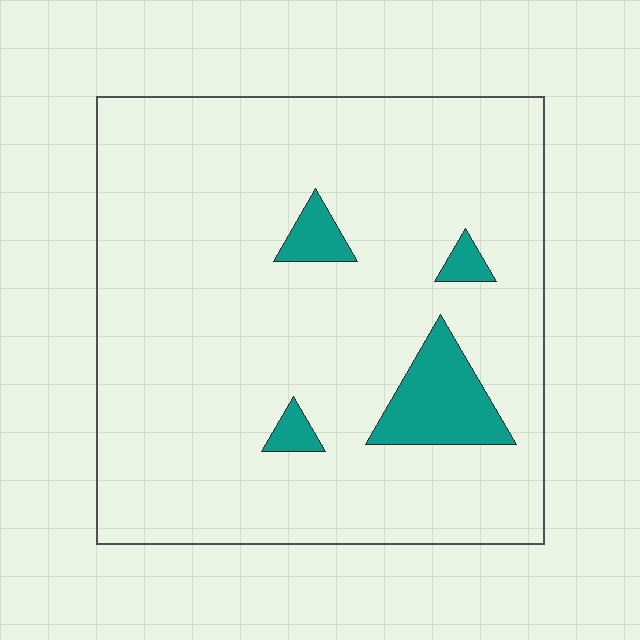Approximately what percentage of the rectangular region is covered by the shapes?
Approximately 10%.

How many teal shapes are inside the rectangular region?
4.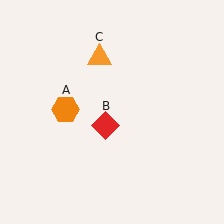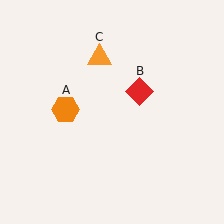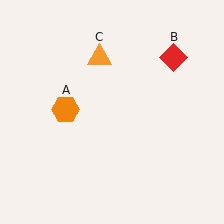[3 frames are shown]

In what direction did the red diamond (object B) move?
The red diamond (object B) moved up and to the right.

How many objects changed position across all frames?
1 object changed position: red diamond (object B).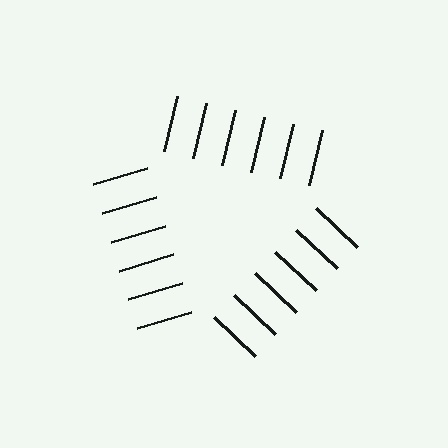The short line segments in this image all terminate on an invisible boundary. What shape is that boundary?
An illusory triangle — the line segments terminate on its edges but no continuous stroke is drawn.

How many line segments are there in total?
18 — 6 along each of the 3 edges.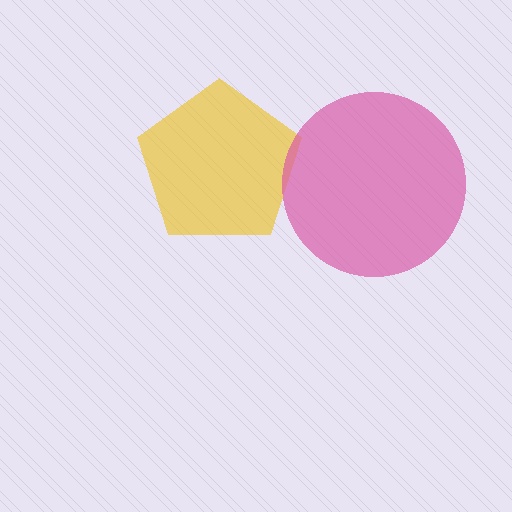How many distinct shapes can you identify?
There are 2 distinct shapes: a yellow pentagon, a pink circle.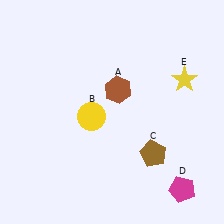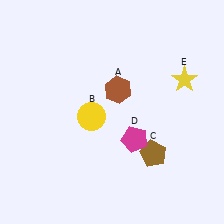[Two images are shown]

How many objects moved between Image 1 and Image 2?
1 object moved between the two images.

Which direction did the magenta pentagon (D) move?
The magenta pentagon (D) moved up.